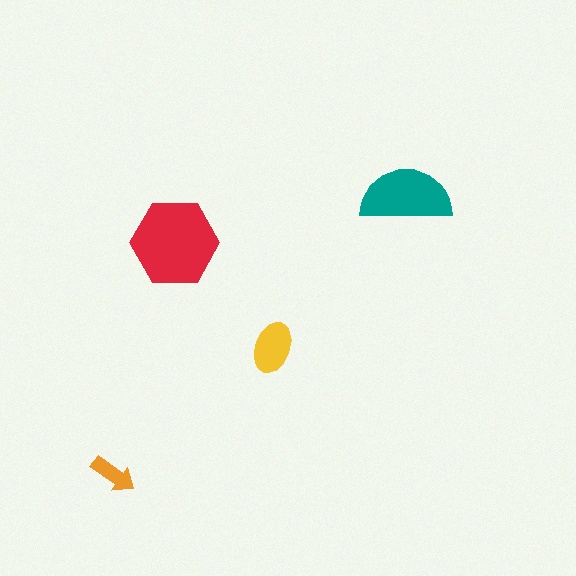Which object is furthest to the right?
The teal semicircle is rightmost.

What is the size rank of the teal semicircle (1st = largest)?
2nd.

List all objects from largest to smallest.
The red hexagon, the teal semicircle, the yellow ellipse, the orange arrow.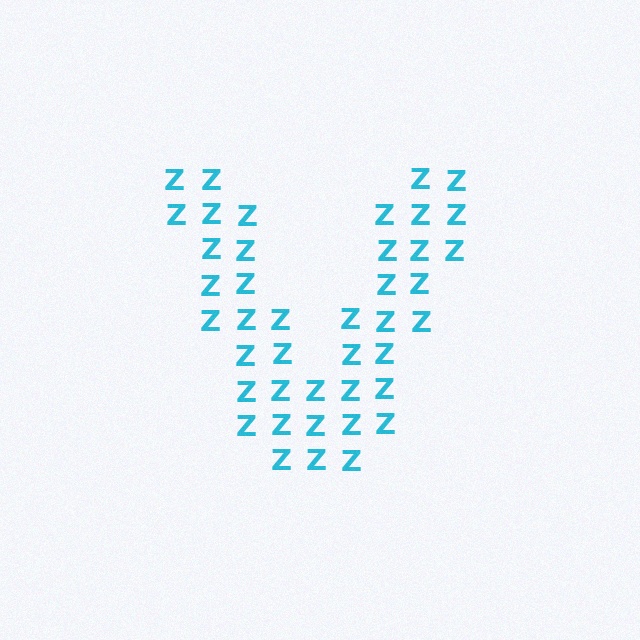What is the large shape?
The large shape is the letter V.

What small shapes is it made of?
It is made of small letter Z's.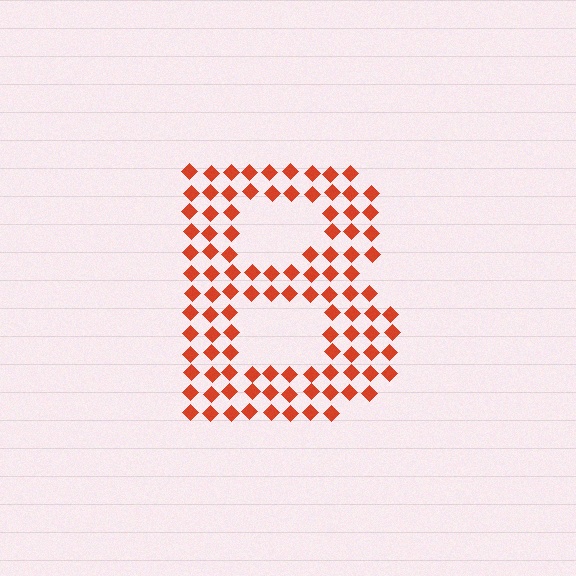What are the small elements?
The small elements are diamonds.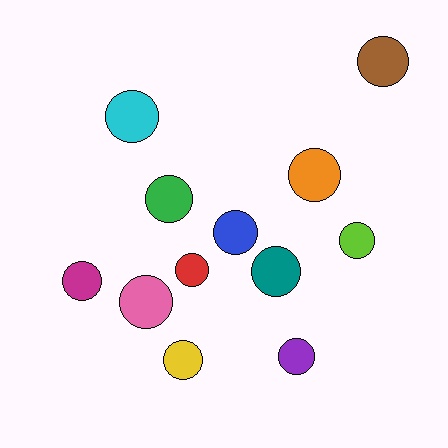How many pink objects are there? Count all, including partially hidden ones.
There is 1 pink object.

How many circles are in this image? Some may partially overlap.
There are 12 circles.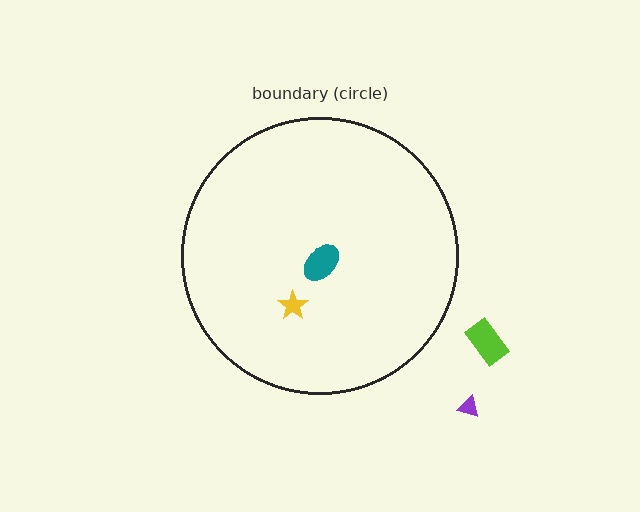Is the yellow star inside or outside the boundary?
Inside.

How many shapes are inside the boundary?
2 inside, 2 outside.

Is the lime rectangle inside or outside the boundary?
Outside.